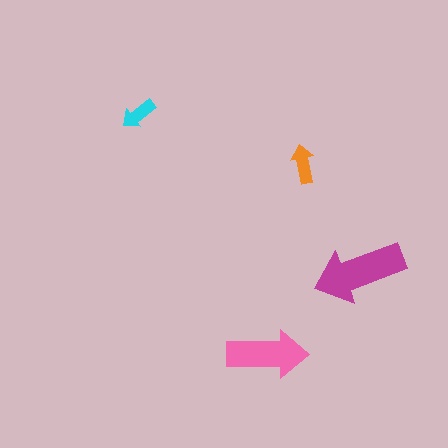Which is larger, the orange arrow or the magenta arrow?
The magenta one.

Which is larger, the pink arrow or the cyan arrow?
The pink one.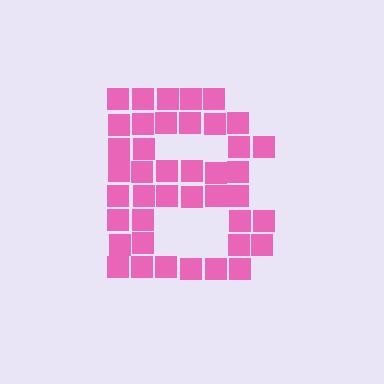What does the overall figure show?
The overall figure shows the letter B.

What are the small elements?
The small elements are squares.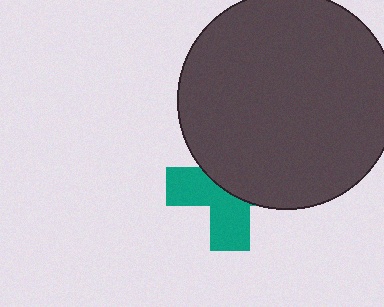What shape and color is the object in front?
The object in front is a dark gray circle.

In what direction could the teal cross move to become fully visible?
The teal cross could move down. That would shift it out from behind the dark gray circle entirely.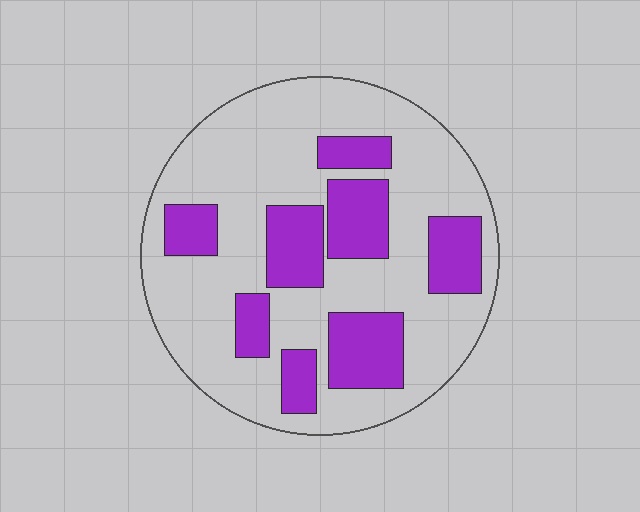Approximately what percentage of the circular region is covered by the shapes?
Approximately 30%.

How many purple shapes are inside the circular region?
8.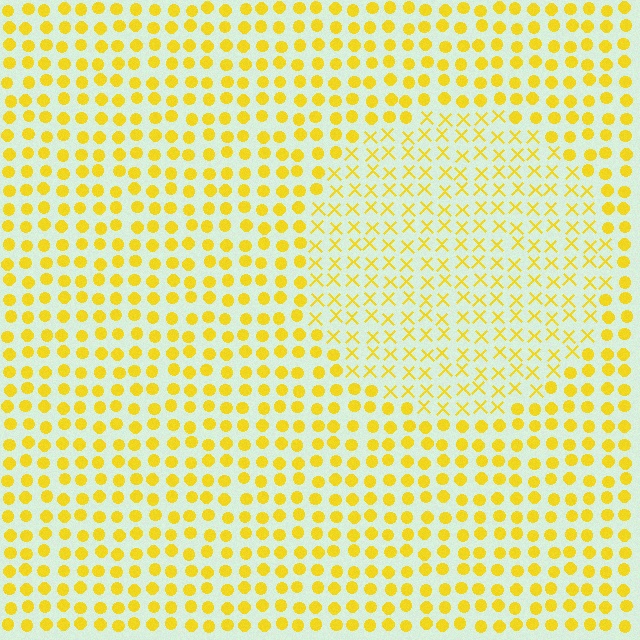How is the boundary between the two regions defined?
The boundary is defined by a change in element shape: X marks inside vs. circles outside. All elements share the same color and spacing.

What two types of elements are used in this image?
The image uses X marks inside the circle region and circles outside it.